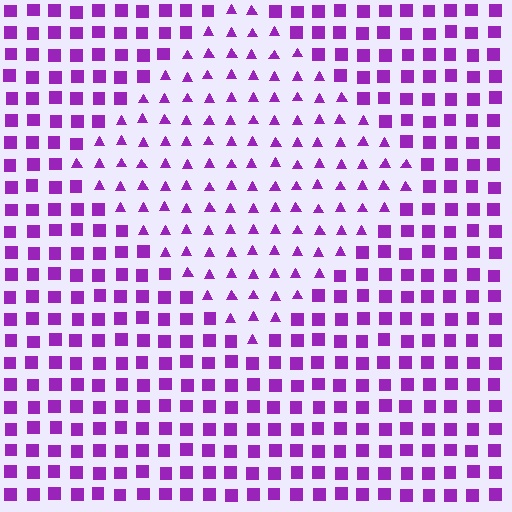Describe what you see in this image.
The image is filled with small purple elements arranged in a uniform grid. A diamond-shaped region contains triangles, while the surrounding area contains squares. The boundary is defined purely by the change in element shape.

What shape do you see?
I see a diamond.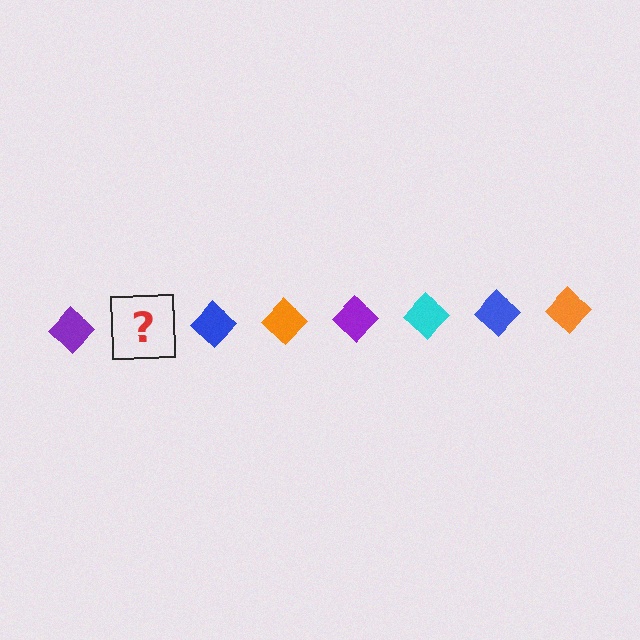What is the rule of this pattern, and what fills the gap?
The rule is that the pattern cycles through purple, cyan, blue, orange diamonds. The gap should be filled with a cyan diamond.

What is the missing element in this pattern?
The missing element is a cyan diamond.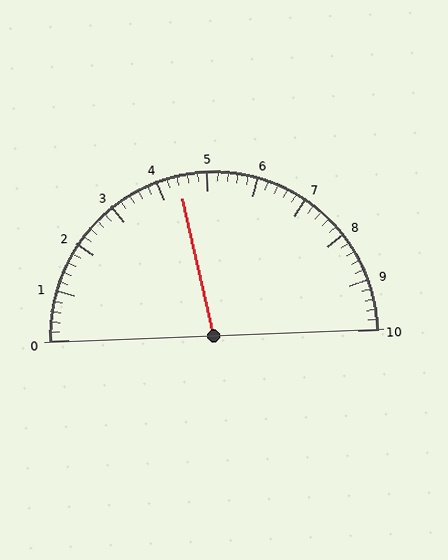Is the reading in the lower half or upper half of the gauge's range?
The reading is in the lower half of the range (0 to 10).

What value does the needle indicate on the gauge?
The needle indicates approximately 4.4.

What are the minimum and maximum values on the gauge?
The gauge ranges from 0 to 10.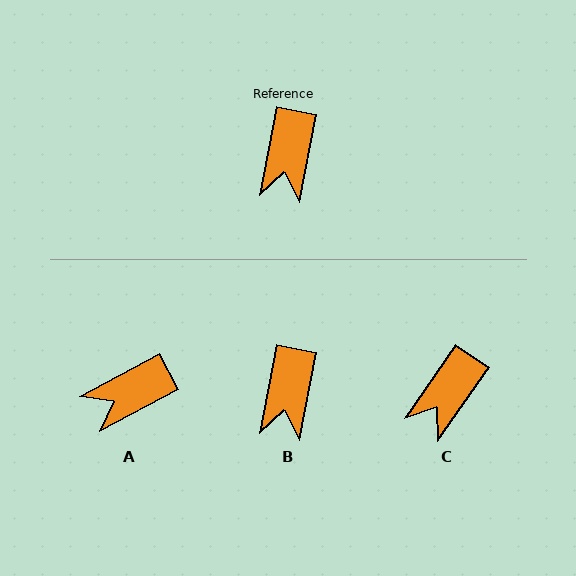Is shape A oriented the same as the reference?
No, it is off by about 51 degrees.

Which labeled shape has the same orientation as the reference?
B.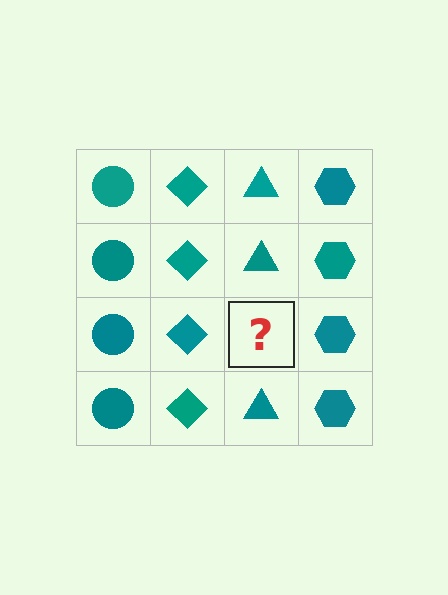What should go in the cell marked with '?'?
The missing cell should contain a teal triangle.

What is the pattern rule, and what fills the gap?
The rule is that each column has a consistent shape. The gap should be filled with a teal triangle.